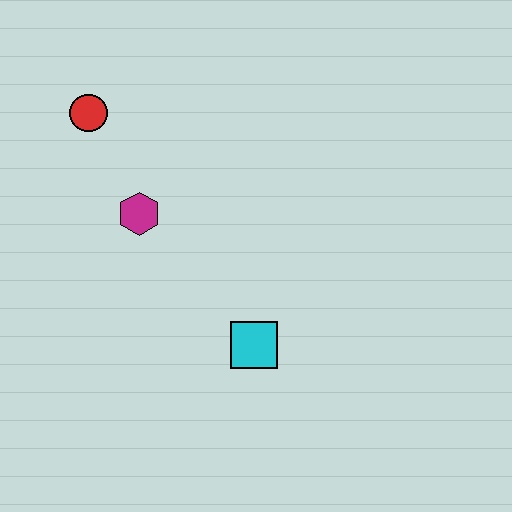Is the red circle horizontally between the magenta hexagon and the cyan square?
No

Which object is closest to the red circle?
The magenta hexagon is closest to the red circle.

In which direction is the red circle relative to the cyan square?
The red circle is above the cyan square.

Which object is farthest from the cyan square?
The red circle is farthest from the cyan square.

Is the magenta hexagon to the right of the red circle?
Yes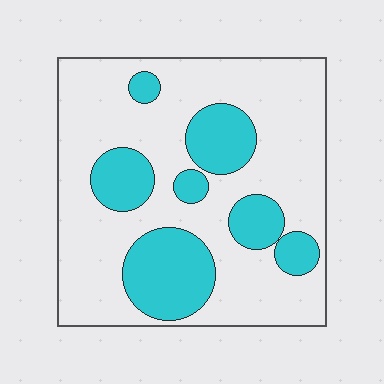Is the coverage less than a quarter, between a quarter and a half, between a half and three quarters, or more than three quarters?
Between a quarter and a half.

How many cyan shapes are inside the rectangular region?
7.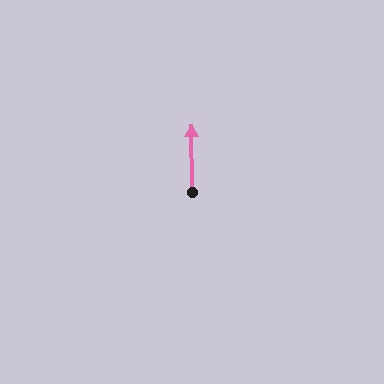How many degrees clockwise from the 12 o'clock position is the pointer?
Approximately 360 degrees.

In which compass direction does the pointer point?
North.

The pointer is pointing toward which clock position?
Roughly 12 o'clock.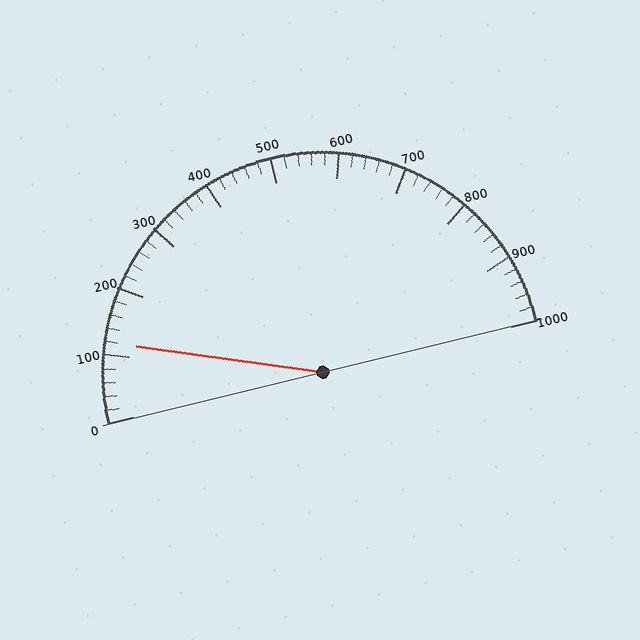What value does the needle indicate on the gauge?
The needle indicates approximately 120.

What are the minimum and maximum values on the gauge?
The gauge ranges from 0 to 1000.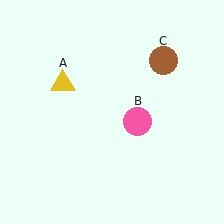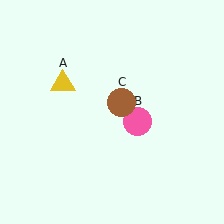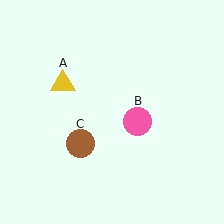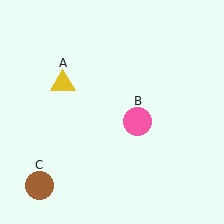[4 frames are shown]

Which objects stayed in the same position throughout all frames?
Yellow triangle (object A) and pink circle (object B) remained stationary.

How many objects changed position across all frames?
1 object changed position: brown circle (object C).